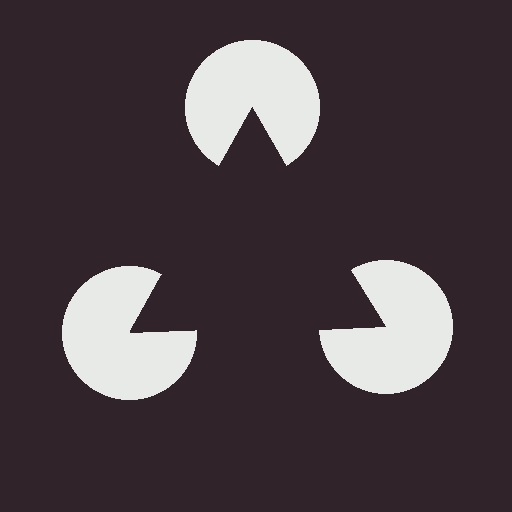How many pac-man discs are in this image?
There are 3 — one at each vertex of the illusory triangle.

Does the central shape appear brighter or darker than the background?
It typically appears slightly darker than the background, even though no actual brightness change is drawn.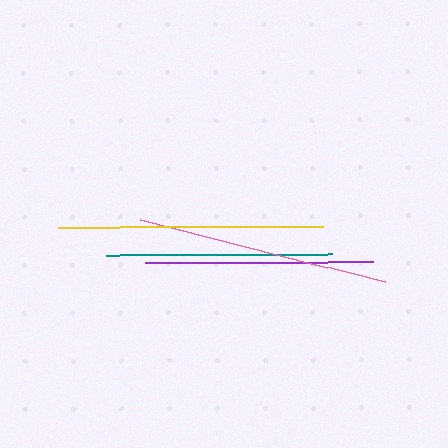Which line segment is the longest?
The yellow line is the longest at approximately 266 pixels.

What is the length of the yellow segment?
The yellow segment is approximately 266 pixels long.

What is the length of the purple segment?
The purple segment is approximately 228 pixels long.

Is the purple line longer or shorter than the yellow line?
The yellow line is longer than the purple line.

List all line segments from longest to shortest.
From longest to shortest: yellow, pink, purple, teal.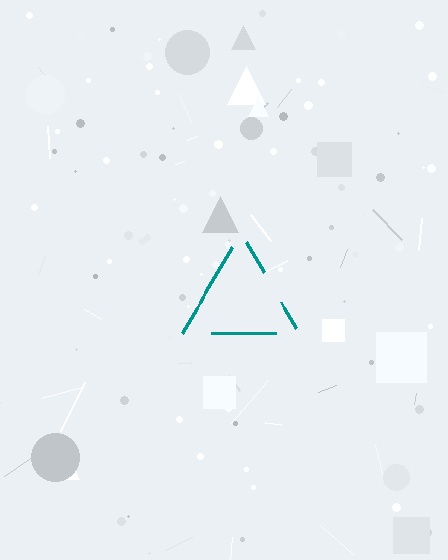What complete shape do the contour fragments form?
The contour fragments form a triangle.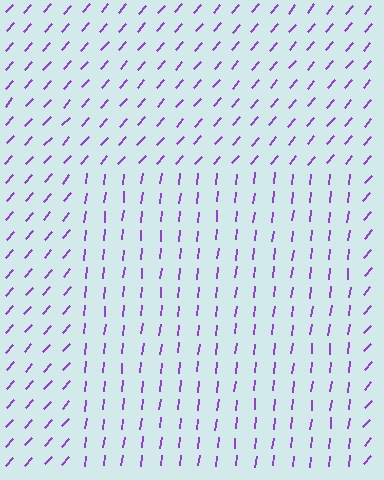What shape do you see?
I see a rectangle.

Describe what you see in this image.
The image is filled with small purple line segments. A rectangle region in the image has lines oriented differently from the surrounding lines, creating a visible texture boundary.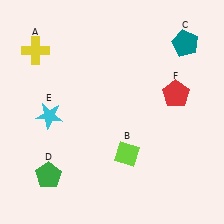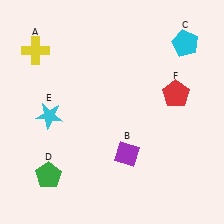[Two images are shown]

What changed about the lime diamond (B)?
In Image 1, B is lime. In Image 2, it changed to purple.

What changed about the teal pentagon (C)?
In Image 1, C is teal. In Image 2, it changed to cyan.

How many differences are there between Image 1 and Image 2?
There are 2 differences between the two images.